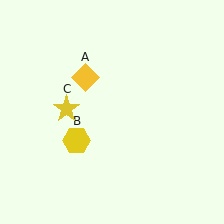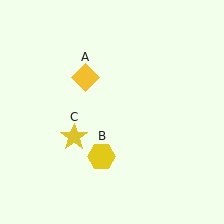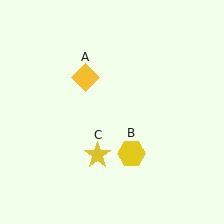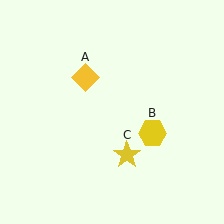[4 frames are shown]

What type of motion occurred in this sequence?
The yellow hexagon (object B), yellow star (object C) rotated counterclockwise around the center of the scene.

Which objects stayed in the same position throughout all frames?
Yellow diamond (object A) remained stationary.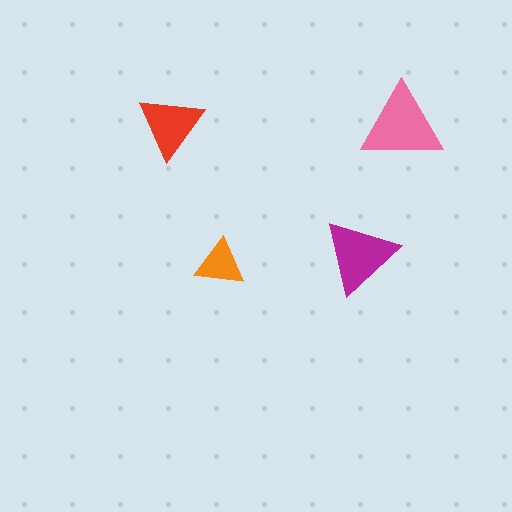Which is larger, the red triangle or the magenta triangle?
The magenta one.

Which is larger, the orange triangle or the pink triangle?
The pink one.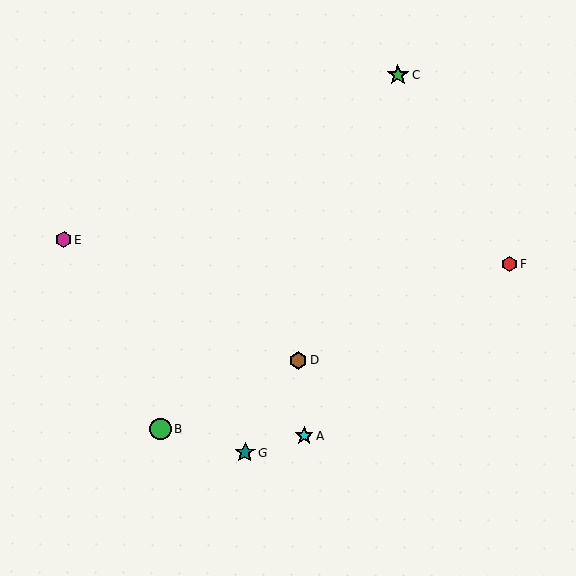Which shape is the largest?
The green circle (labeled B) is the largest.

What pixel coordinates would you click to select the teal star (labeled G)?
Click at (245, 452) to select the teal star G.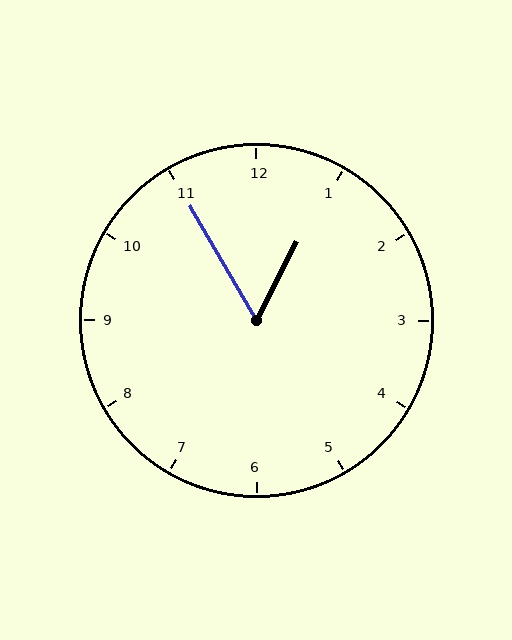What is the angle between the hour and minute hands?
Approximately 58 degrees.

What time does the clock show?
12:55.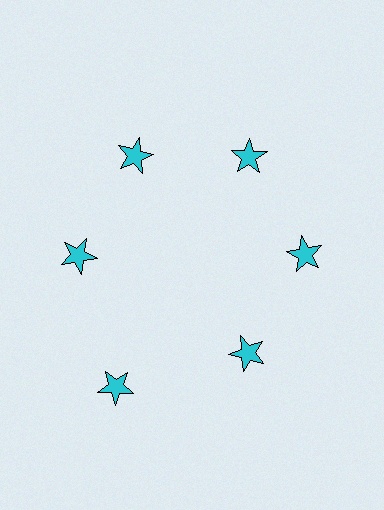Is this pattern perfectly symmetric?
No. The 6 cyan stars are arranged in a ring, but one element near the 7 o'clock position is pushed outward from the center, breaking the 6-fold rotational symmetry.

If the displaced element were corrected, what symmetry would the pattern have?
It would have 6-fold rotational symmetry — the pattern would map onto itself every 60 degrees.